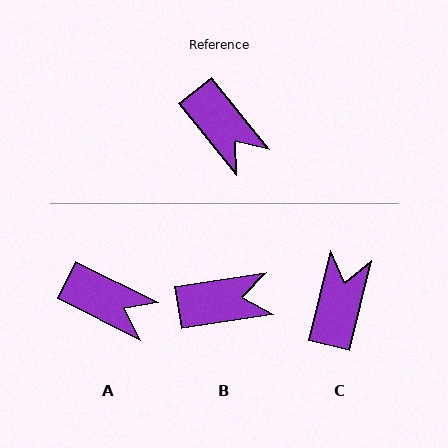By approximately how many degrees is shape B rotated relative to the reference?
Approximately 60 degrees counter-clockwise.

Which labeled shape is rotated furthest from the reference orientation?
C, about 128 degrees away.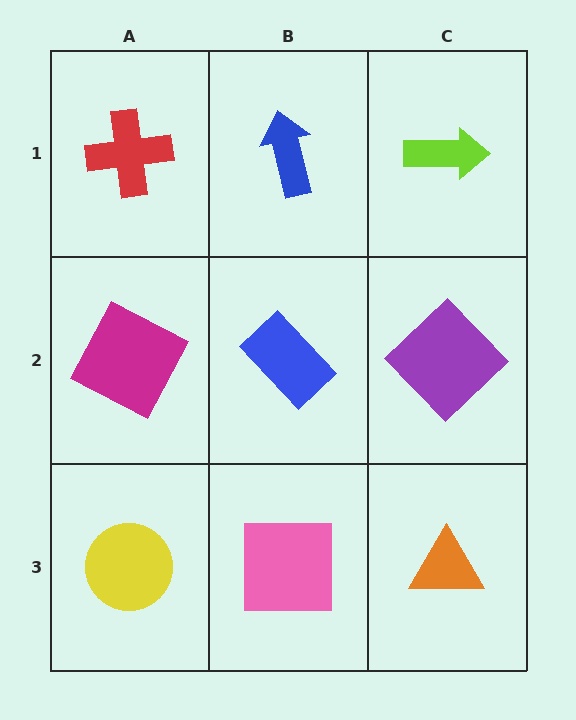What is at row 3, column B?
A pink square.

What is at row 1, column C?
A lime arrow.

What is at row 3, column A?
A yellow circle.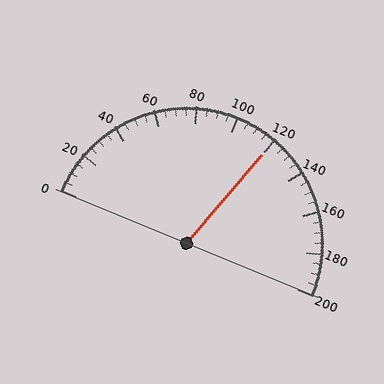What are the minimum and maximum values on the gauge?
The gauge ranges from 0 to 200.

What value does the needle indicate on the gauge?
The needle indicates approximately 120.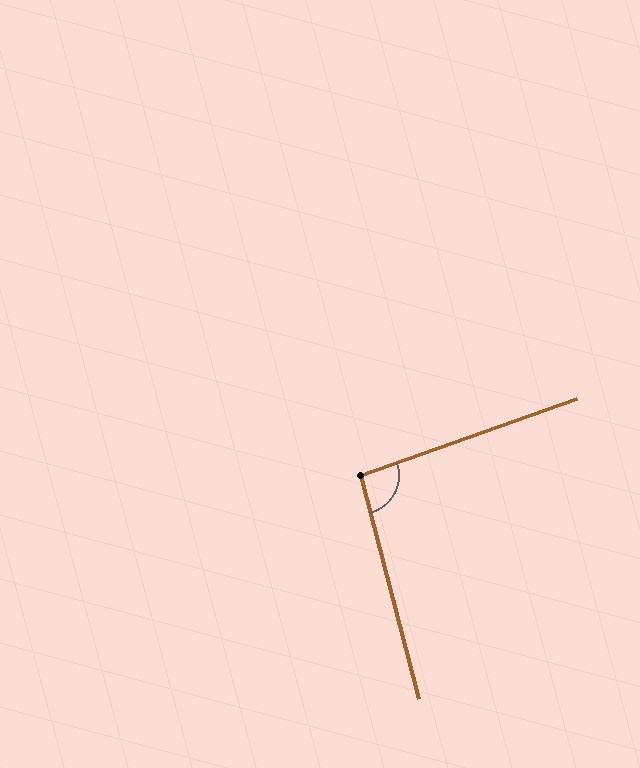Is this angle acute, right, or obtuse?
It is approximately a right angle.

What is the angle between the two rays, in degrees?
Approximately 95 degrees.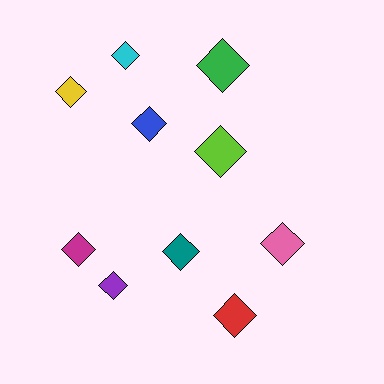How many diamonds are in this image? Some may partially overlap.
There are 10 diamonds.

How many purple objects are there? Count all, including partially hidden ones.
There is 1 purple object.